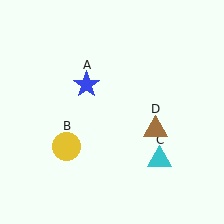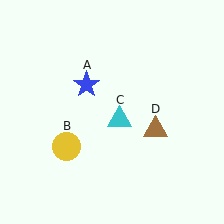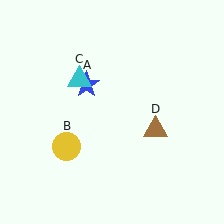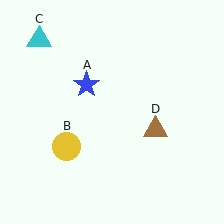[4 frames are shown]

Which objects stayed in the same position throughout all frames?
Blue star (object A) and yellow circle (object B) and brown triangle (object D) remained stationary.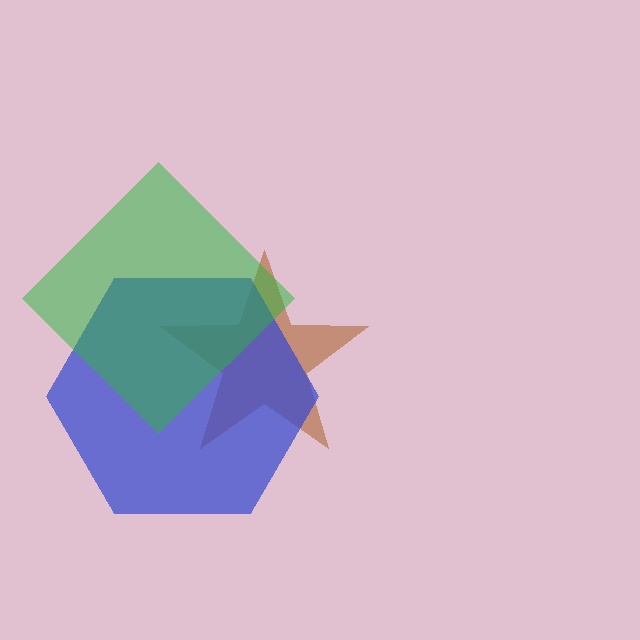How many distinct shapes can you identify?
There are 3 distinct shapes: a brown star, a blue hexagon, a green diamond.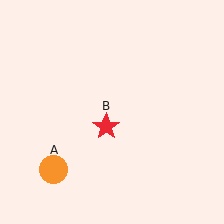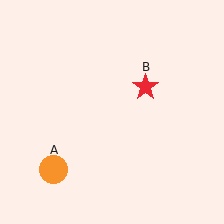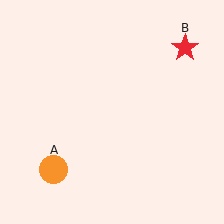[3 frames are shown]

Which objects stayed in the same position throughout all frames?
Orange circle (object A) remained stationary.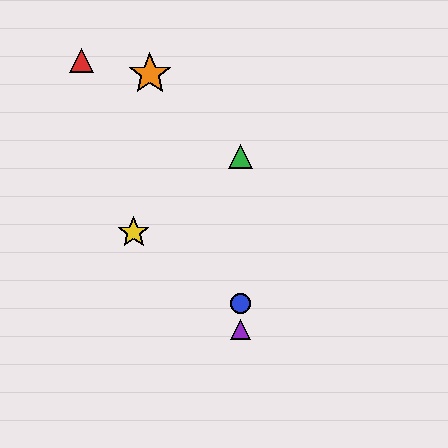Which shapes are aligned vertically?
The blue circle, the green triangle, the purple triangle are aligned vertically.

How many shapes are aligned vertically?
3 shapes (the blue circle, the green triangle, the purple triangle) are aligned vertically.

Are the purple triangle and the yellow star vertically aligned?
No, the purple triangle is at x≈241 and the yellow star is at x≈134.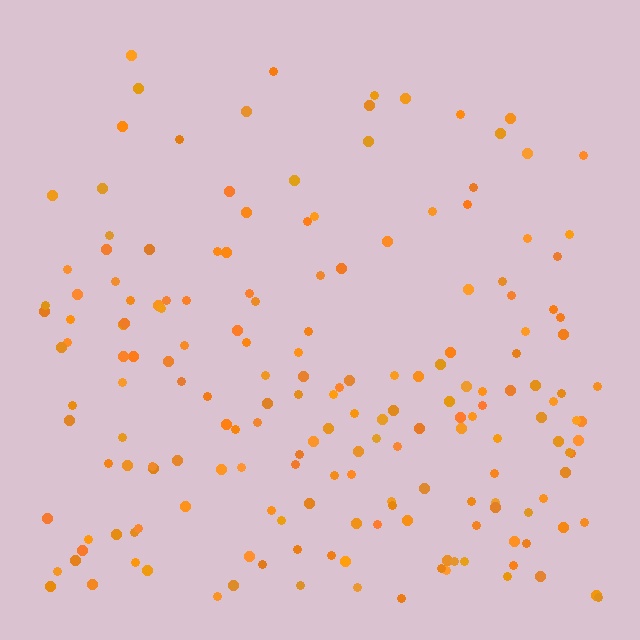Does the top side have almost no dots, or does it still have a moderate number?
Still a moderate number, just noticeably fewer than the bottom.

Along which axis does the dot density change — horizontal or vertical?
Vertical.